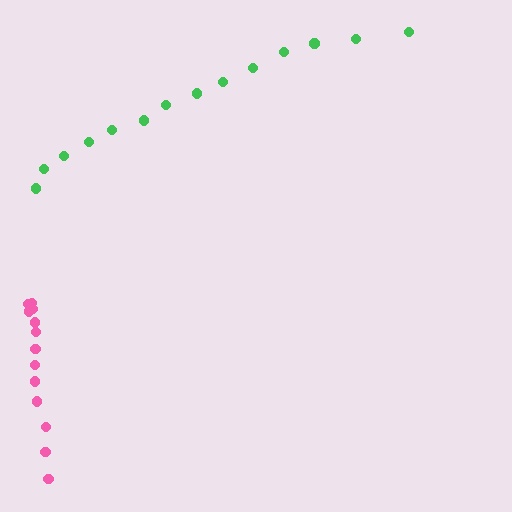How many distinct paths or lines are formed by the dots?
There are 2 distinct paths.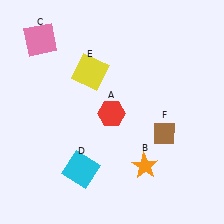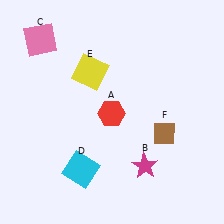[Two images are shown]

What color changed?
The star (B) changed from orange in Image 1 to magenta in Image 2.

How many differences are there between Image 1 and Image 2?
There is 1 difference between the two images.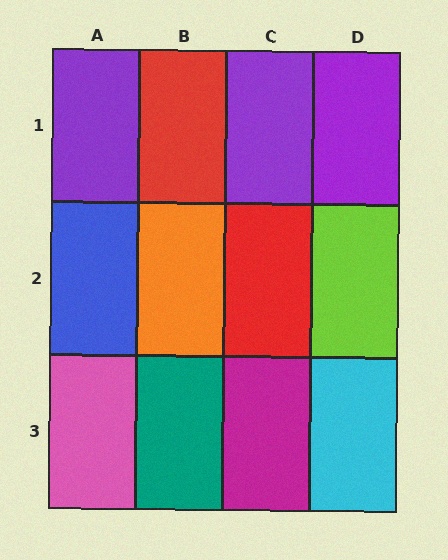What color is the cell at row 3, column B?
Teal.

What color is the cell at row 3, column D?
Cyan.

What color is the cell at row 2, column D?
Lime.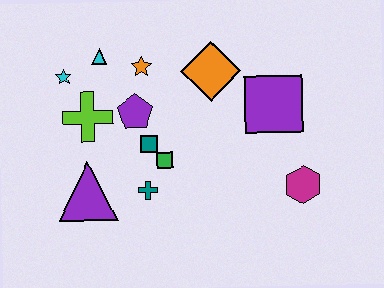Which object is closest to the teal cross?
The green square is closest to the teal cross.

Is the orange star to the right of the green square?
No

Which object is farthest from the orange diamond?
The purple triangle is farthest from the orange diamond.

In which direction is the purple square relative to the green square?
The purple square is to the right of the green square.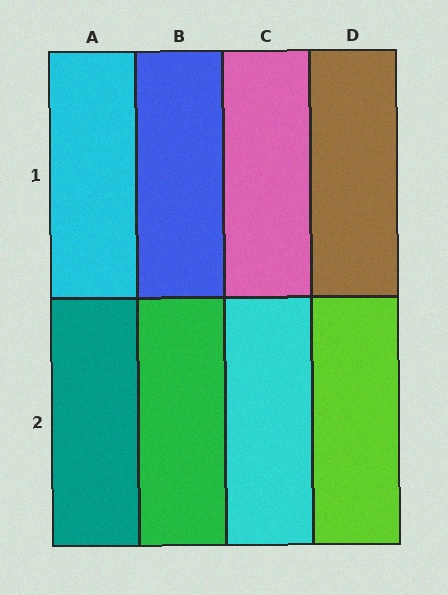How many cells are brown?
1 cell is brown.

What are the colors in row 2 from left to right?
Teal, green, cyan, lime.